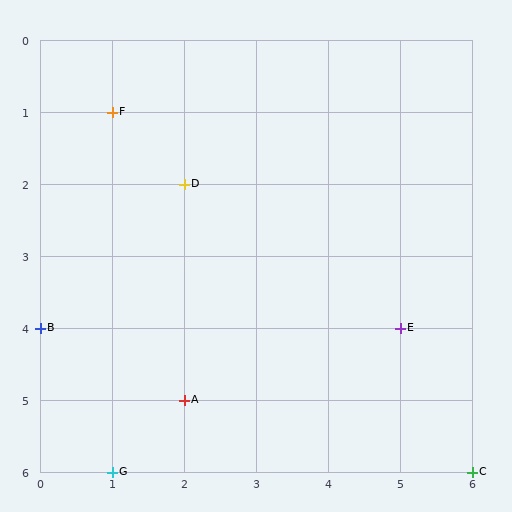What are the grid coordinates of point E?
Point E is at grid coordinates (5, 4).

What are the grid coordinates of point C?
Point C is at grid coordinates (6, 6).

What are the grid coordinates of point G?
Point G is at grid coordinates (1, 6).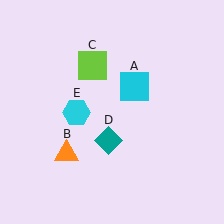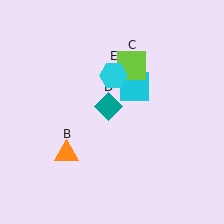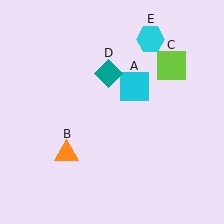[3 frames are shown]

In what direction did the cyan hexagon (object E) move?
The cyan hexagon (object E) moved up and to the right.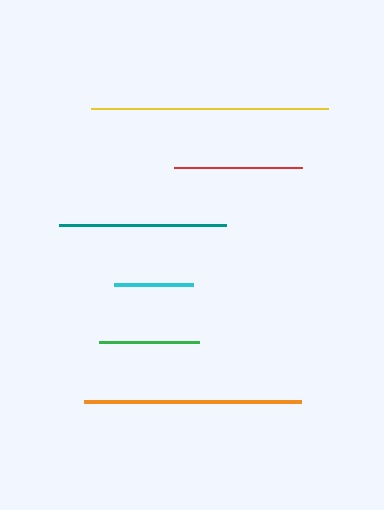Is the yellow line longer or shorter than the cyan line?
The yellow line is longer than the cyan line.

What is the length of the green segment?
The green segment is approximately 100 pixels long.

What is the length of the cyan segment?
The cyan segment is approximately 78 pixels long.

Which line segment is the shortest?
The cyan line is the shortest at approximately 78 pixels.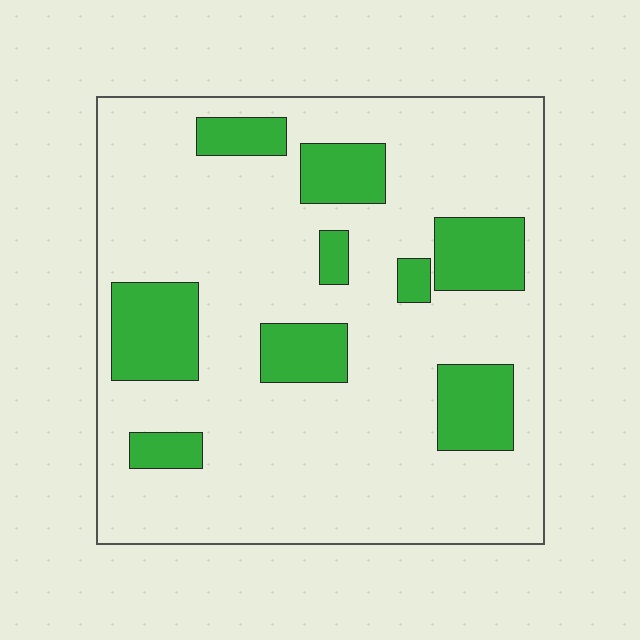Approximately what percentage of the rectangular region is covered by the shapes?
Approximately 20%.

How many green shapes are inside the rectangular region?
9.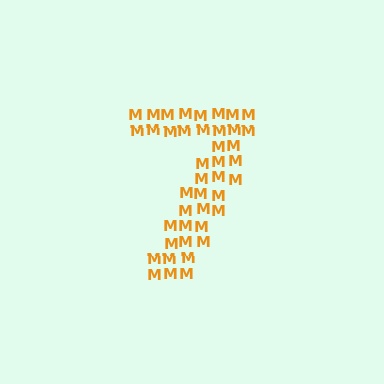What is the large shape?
The large shape is the digit 7.